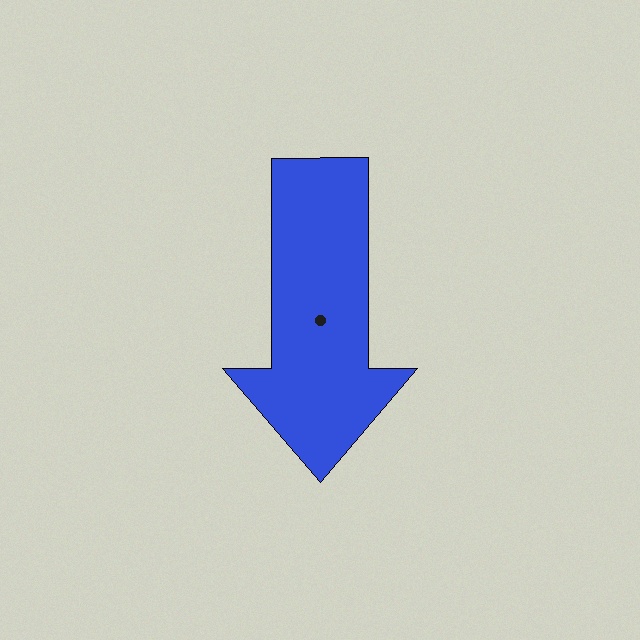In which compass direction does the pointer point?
South.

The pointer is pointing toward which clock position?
Roughly 6 o'clock.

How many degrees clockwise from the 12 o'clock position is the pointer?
Approximately 180 degrees.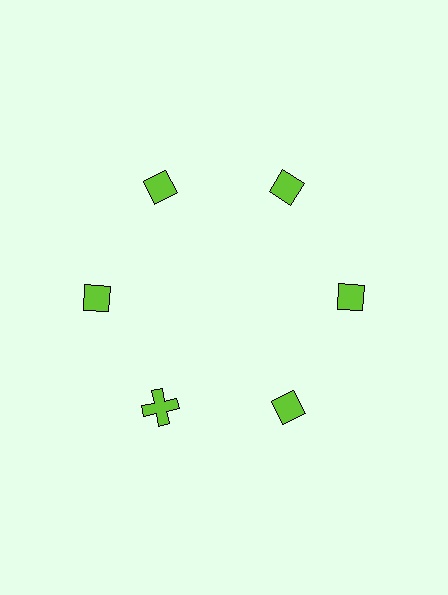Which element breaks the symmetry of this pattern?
The lime cross at roughly the 7 o'clock position breaks the symmetry. All other shapes are lime diamonds.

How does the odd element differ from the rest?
It has a different shape: cross instead of diamond.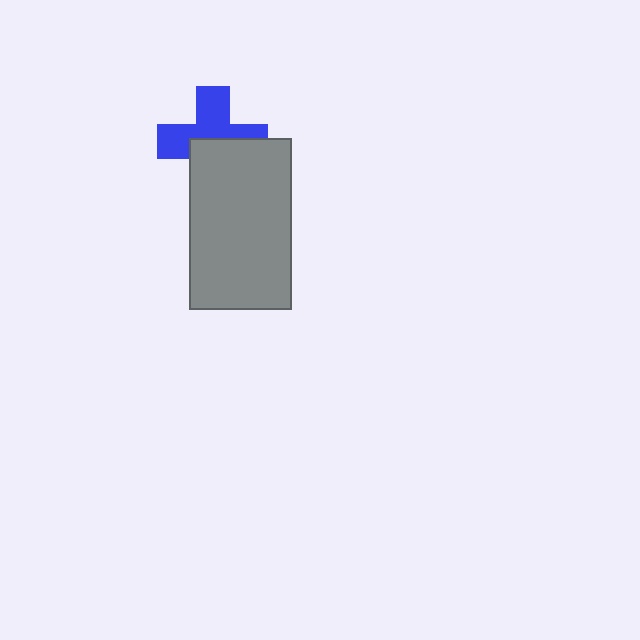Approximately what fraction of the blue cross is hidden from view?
Roughly 46% of the blue cross is hidden behind the gray rectangle.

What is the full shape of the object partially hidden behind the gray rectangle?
The partially hidden object is a blue cross.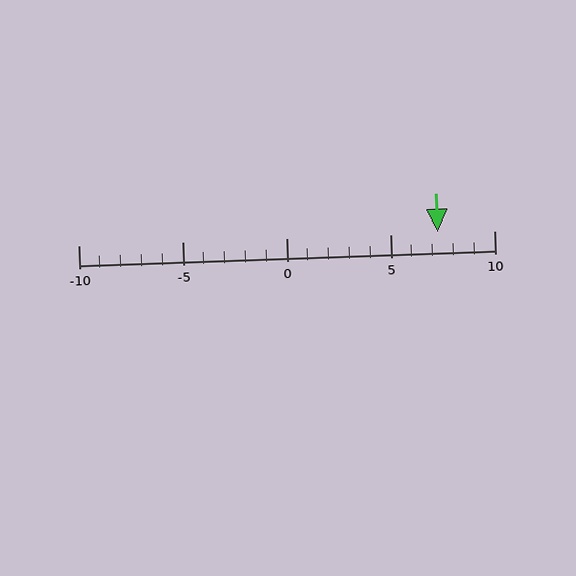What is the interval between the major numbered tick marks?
The major tick marks are spaced 5 units apart.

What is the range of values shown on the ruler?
The ruler shows values from -10 to 10.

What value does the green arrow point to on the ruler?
The green arrow points to approximately 7.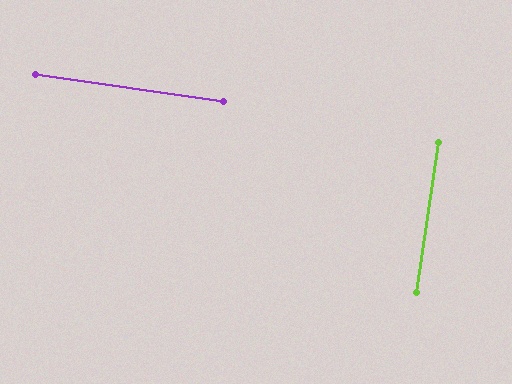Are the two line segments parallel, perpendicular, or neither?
Perpendicular — they meet at approximately 90°.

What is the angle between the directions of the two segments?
Approximately 90 degrees.